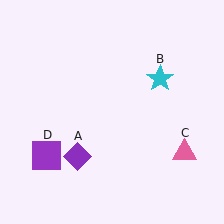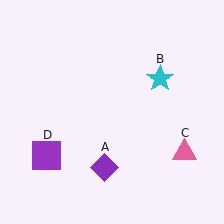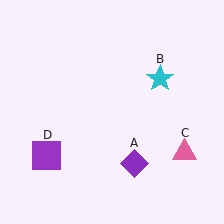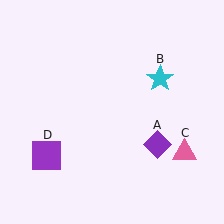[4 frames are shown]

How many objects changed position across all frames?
1 object changed position: purple diamond (object A).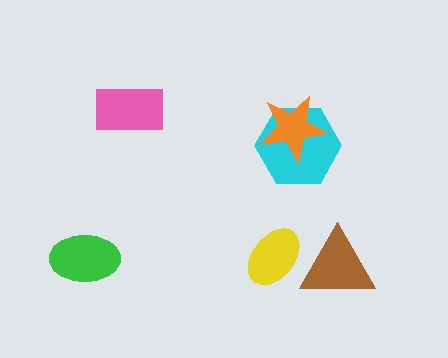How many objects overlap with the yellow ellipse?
1 object overlaps with the yellow ellipse.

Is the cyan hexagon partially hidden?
Yes, it is partially covered by another shape.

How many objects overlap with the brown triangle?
1 object overlaps with the brown triangle.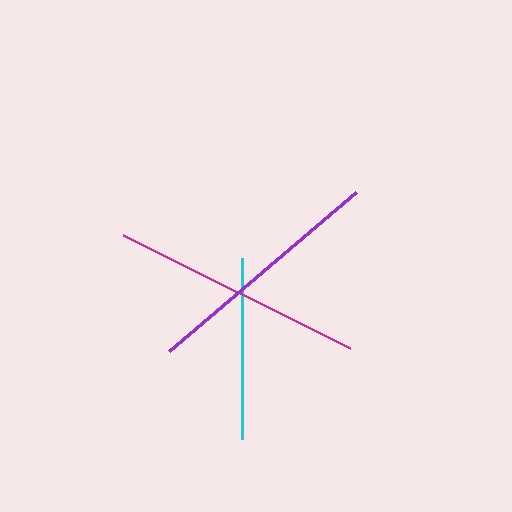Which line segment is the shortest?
The cyan line is the shortest at approximately 182 pixels.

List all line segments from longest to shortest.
From longest to shortest: magenta, purple, cyan.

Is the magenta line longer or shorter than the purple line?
The magenta line is longer than the purple line.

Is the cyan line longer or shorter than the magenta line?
The magenta line is longer than the cyan line.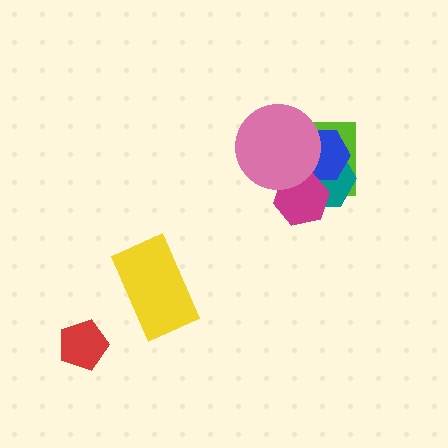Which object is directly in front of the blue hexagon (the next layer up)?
The magenta hexagon is directly in front of the blue hexagon.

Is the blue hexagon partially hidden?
Yes, it is partially covered by another shape.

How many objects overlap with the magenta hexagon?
4 objects overlap with the magenta hexagon.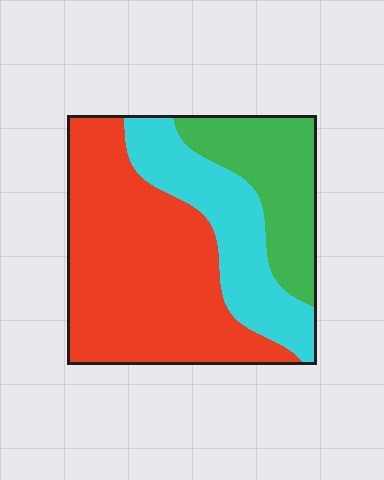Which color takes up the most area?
Red, at roughly 55%.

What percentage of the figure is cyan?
Cyan takes up between a sixth and a third of the figure.